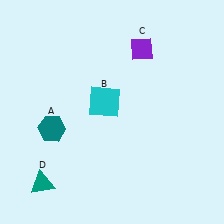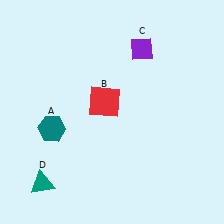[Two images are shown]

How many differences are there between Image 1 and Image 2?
There is 1 difference between the two images.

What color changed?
The square (B) changed from cyan in Image 1 to red in Image 2.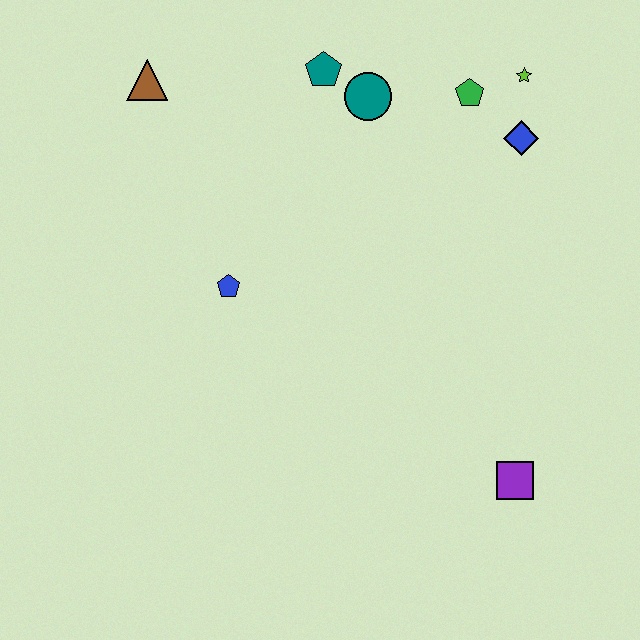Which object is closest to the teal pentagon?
The teal circle is closest to the teal pentagon.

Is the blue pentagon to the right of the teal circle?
No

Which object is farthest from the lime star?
The purple square is farthest from the lime star.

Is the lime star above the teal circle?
Yes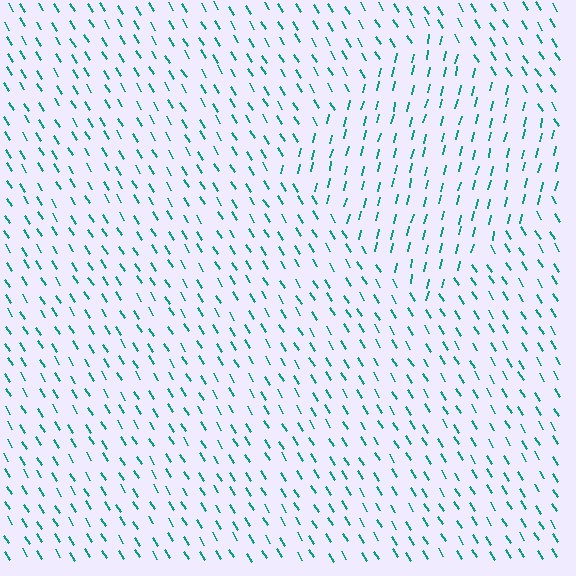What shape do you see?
I see a diamond.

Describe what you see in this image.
The image is filled with small teal line segments. A diamond region in the image has lines oriented differently from the surrounding lines, creating a visible texture boundary.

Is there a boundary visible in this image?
Yes, there is a texture boundary formed by a change in line orientation.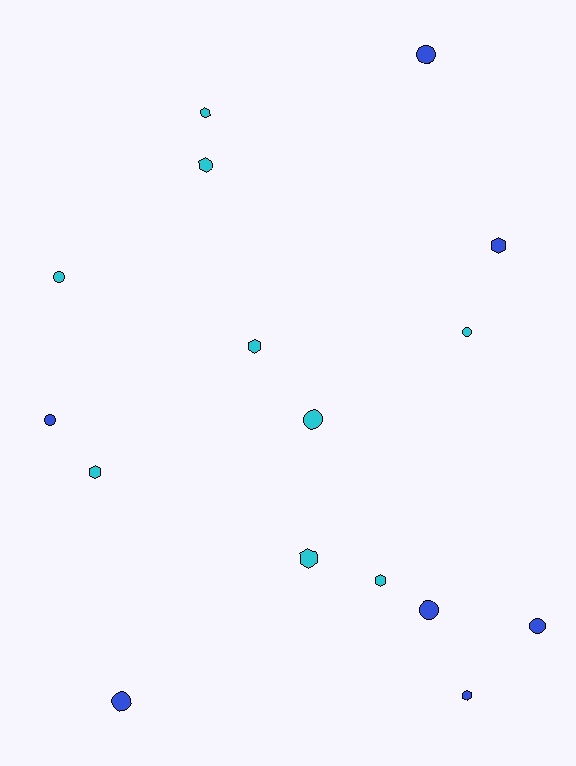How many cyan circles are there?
There are 3 cyan circles.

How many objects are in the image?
There are 16 objects.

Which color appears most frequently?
Cyan, with 9 objects.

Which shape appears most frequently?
Hexagon, with 8 objects.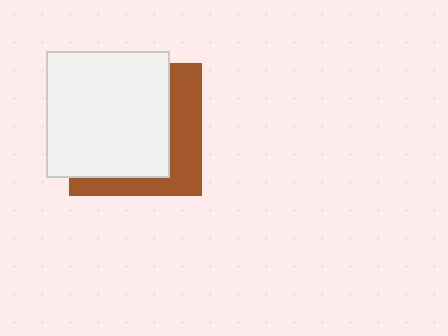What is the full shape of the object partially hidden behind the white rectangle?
The partially hidden object is a brown square.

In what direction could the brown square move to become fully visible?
The brown square could move toward the lower-right. That would shift it out from behind the white rectangle entirely.